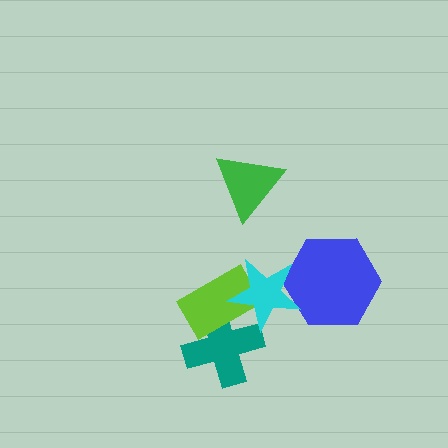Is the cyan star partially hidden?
No, no other shape covers it.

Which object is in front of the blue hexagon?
The cyan star is in front of the blue hexagon.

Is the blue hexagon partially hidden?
Yes, it is partially covered by another shape.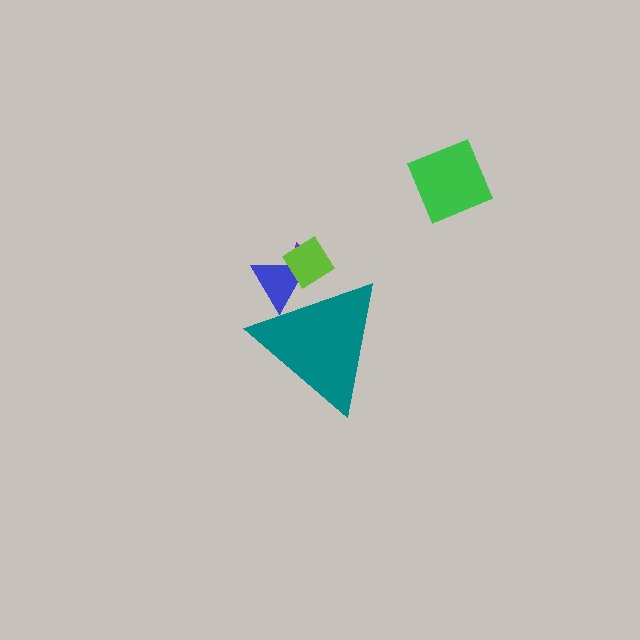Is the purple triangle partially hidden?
Yes, the purple triangle is partially hidden behind the teal triangle.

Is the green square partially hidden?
No, the green square is fully visible.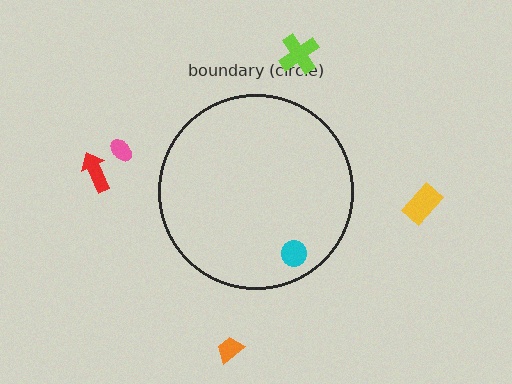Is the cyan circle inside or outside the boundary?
Inside.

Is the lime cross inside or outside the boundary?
Outside.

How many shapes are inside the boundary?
1 inside, 5 outside.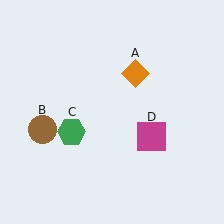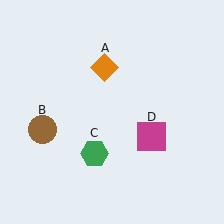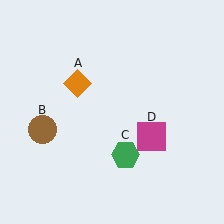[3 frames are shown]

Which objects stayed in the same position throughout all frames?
Brown circle (object B) and magenta square (object D) remained stationary.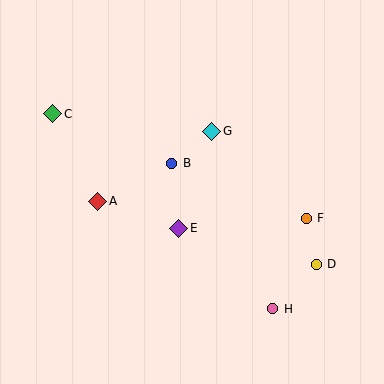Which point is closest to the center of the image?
Point B at (172, 163) is closest to the center.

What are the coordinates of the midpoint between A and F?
The midpoint between A and F is at (202, 210).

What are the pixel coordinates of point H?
Point H is at (273, 309).